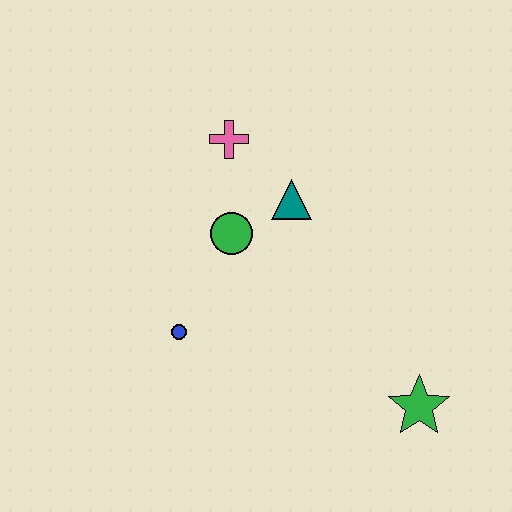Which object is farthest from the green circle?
The green star is farthest from the green circle.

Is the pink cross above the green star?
Yes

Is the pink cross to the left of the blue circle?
No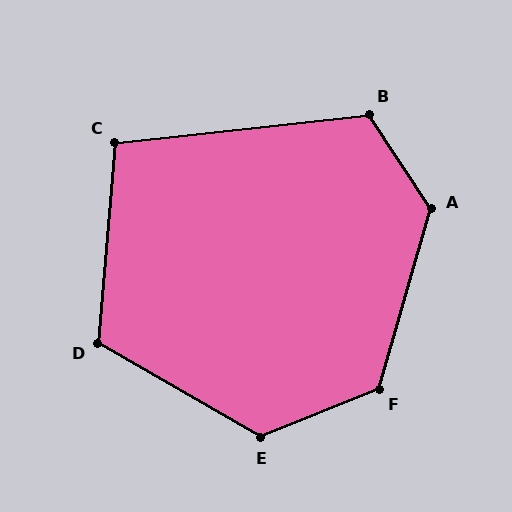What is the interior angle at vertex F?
Approximately 128 degrees (obtuse).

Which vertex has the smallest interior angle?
C, at approximately 101 degrees.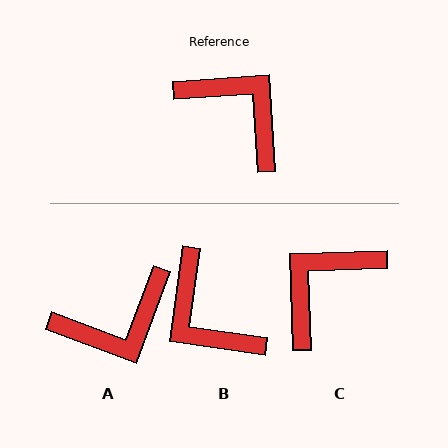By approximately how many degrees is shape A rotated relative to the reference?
Approximately 114 degrees clockwise.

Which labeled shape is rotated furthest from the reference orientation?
B, about 168 degrees away.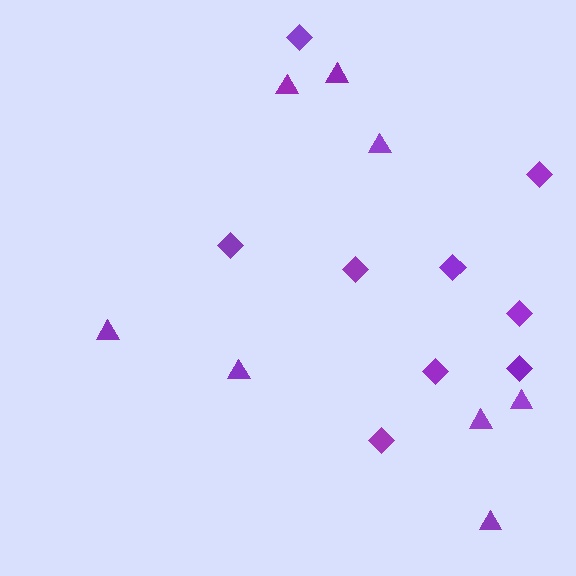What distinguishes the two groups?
There are 2 groups: one group of diamonds (9) and one group of triangles (8).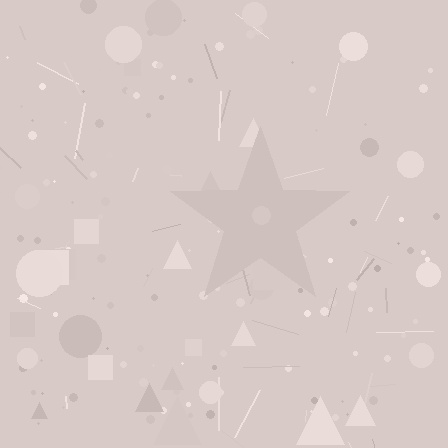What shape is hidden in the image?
A star is hidden in the image.